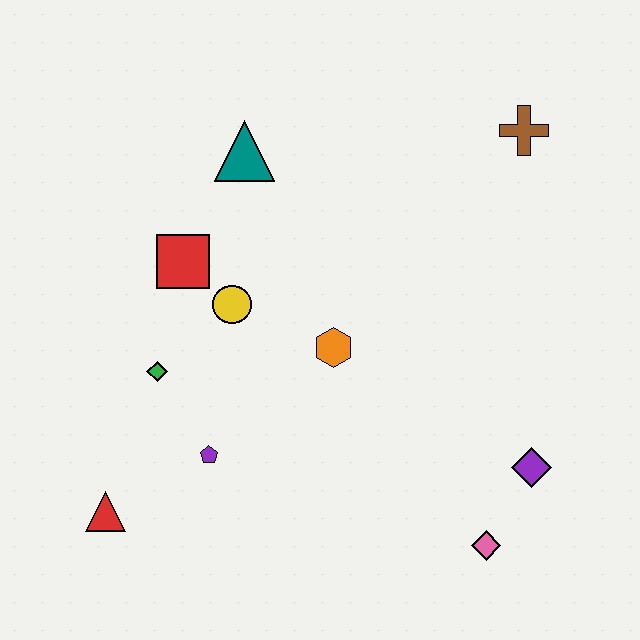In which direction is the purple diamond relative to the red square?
The purple diamond is to the right of the red square.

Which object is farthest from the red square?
The pink diamond is farthest from the red square.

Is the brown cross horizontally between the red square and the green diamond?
No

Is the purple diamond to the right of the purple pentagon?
Yes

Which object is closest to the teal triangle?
The red square is closest to the teal triangle.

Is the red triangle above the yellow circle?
No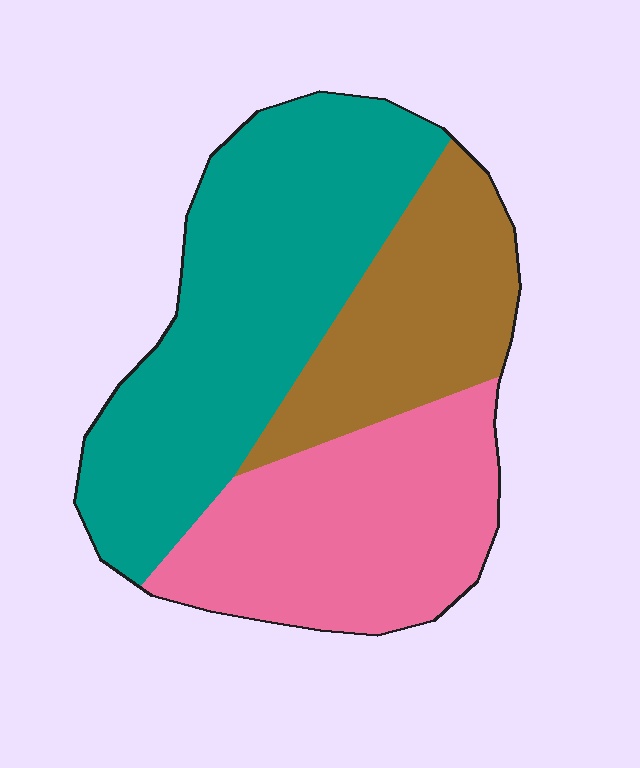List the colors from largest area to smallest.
From largest to smallest: teal, pink, brown.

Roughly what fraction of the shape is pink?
Pink takes up about one third (1/3) of the shape.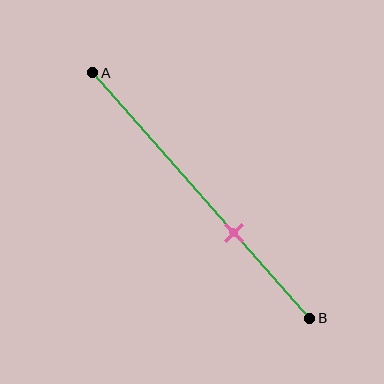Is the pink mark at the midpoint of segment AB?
No, the mark is at about 65% from A, not at the 50% midpoint.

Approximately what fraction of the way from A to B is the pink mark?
The pink mark is approximately 65% of the way from A to B.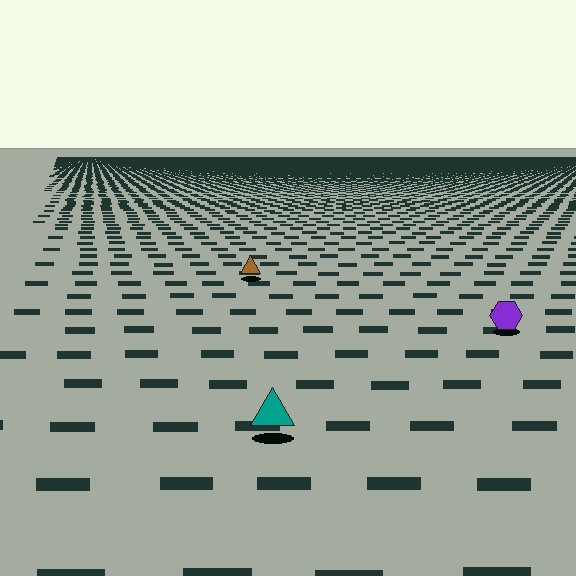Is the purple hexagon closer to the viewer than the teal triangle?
No. The teal triangle is closer — you can tell from the texture gradient: the ground texture is coarser near it.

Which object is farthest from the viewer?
The brown triangle is farthest from the viewer. It appears smaller and the ground texture around it is denser.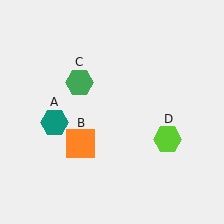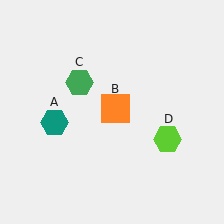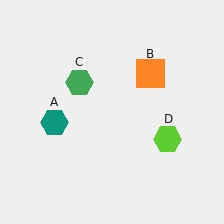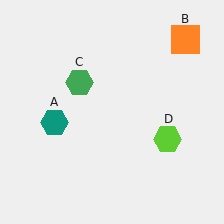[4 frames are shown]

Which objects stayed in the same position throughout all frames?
Teal hexagon (object A) and green hexagon (object C) and lime hexagon (object D) remained stationary.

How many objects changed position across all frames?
1 object changed position: orange square (object B).